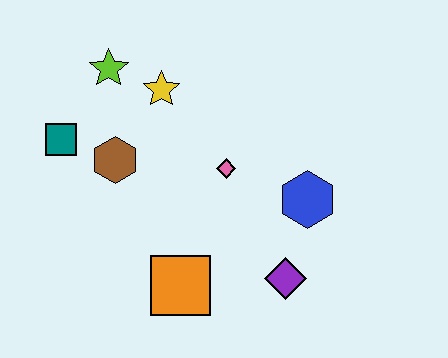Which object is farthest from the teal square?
The purple diamond is farthest from the teal square.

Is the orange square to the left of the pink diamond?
Yes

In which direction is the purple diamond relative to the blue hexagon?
The purple diamond is below the blue hexagon.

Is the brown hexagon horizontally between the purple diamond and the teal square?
Yes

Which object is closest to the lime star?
The yellow star is closest to the lime star.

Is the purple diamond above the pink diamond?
No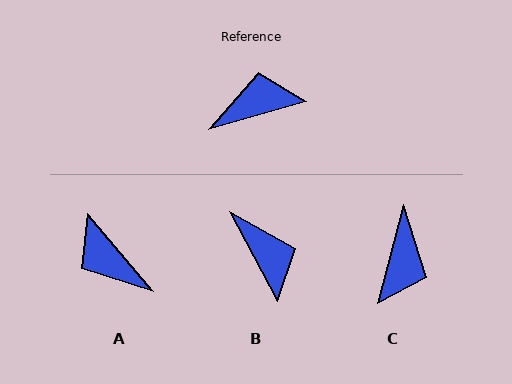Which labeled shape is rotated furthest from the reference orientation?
C, about 120 degrees away.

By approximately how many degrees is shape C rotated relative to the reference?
Approximately 120 degrees clockwise.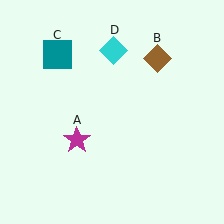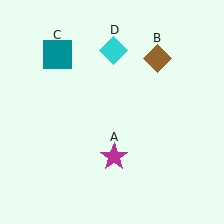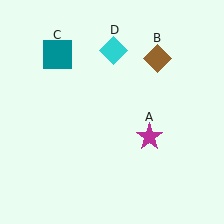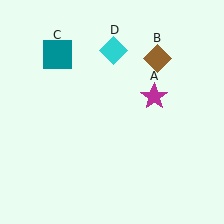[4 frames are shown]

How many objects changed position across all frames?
1 object changed position: magenta star (object A).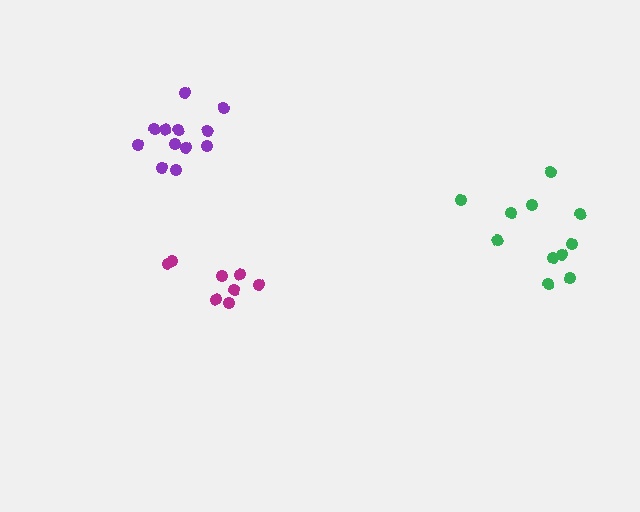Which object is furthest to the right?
The green cluster is rightmost.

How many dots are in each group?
Group 1: 8 dots, Group 2: 12 dots, Group 3: 11 dots (31 total).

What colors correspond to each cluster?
The clusters are colored: magenta, purple, green.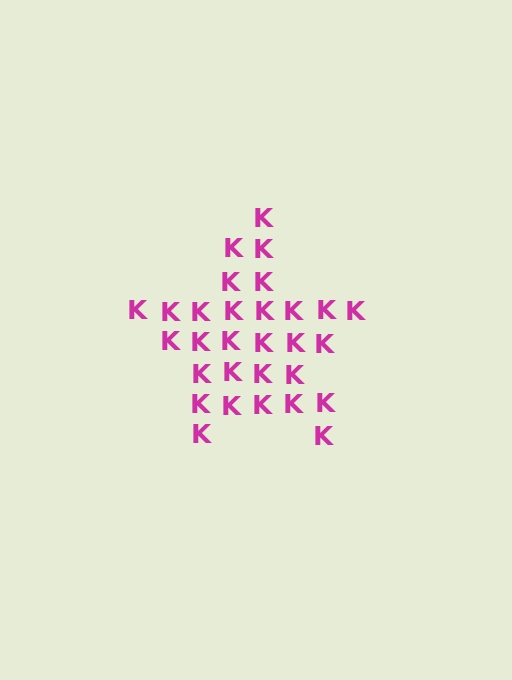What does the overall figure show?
The overall figure shows a star.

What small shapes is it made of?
It is made of small letter K's.